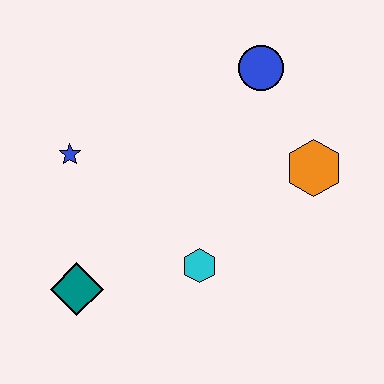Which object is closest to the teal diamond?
The cyan hexagon is closest to the teal diamond.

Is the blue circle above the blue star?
Yes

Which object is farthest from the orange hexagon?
The teal diamond is farthest from the orange hexagon.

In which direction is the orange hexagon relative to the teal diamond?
The orange hexagon is to the right of the teal diamond.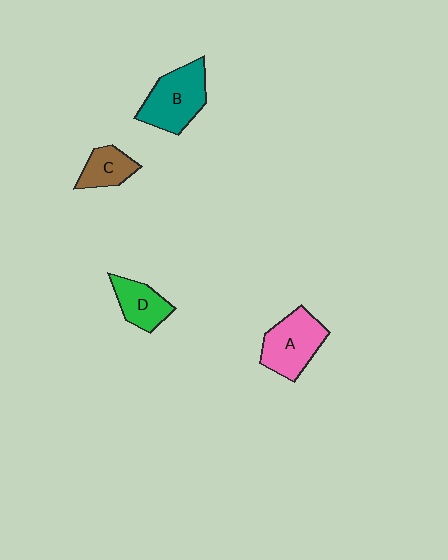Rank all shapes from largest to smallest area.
From largest to smallest: B (teal), A (pink), D (green), C (brown).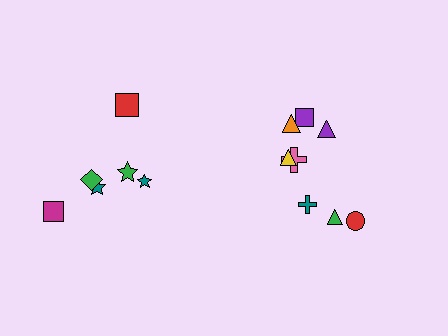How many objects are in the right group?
There are 8 objects.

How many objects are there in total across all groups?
There are 14 objects.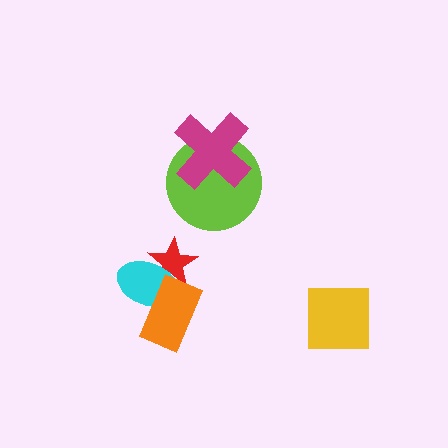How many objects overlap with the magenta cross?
1 object overlaps with the magenta cross.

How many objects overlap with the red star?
2 objects overlap with the red star.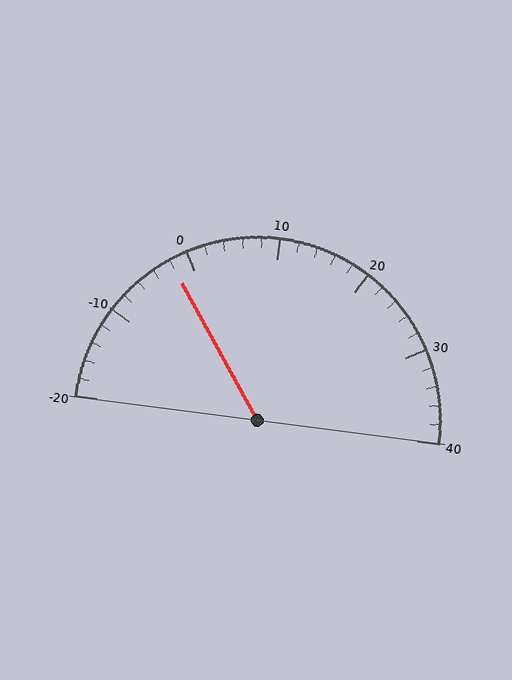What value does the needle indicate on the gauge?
The needle indicates approximately -2.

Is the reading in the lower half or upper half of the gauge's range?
The reading is in the lower half of the range (-20 to 40).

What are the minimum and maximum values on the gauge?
The gauge ranges from -20 to 40.